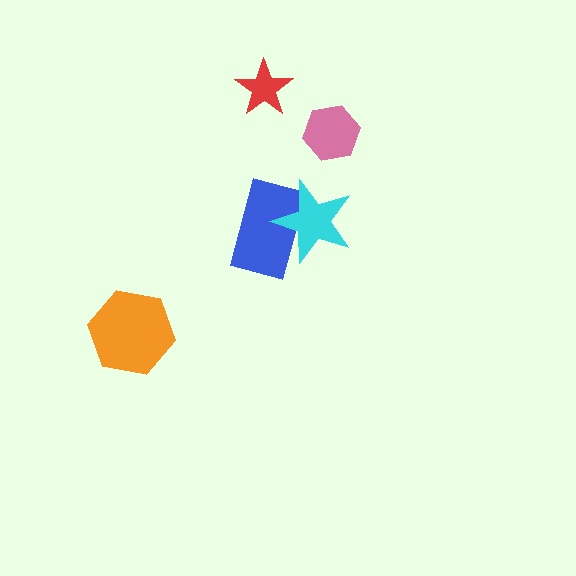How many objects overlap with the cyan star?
1 object overlaps with the cyan star.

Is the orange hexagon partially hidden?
No, no other shape covers it.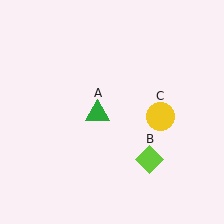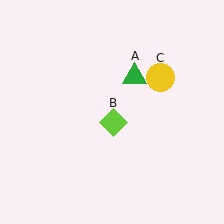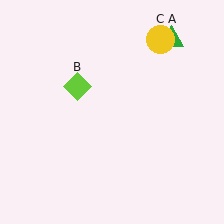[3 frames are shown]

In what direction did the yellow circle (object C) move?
The yellow circle (object C) moved up.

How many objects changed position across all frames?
3 objects changed position: green triangle (object A), lime diamond (object B), yellow circle (object C).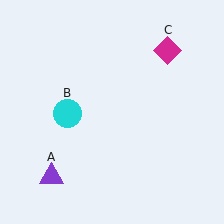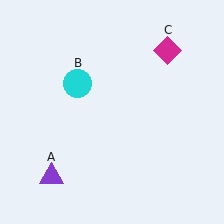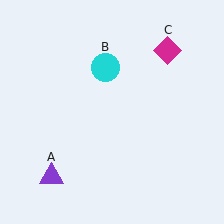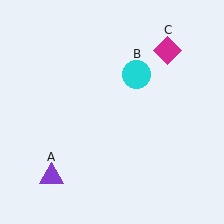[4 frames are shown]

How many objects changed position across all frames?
1 object changed position: cyan circle (object B).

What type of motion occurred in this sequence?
The cyan circle (object B) rotated clockwise around the center of the scene.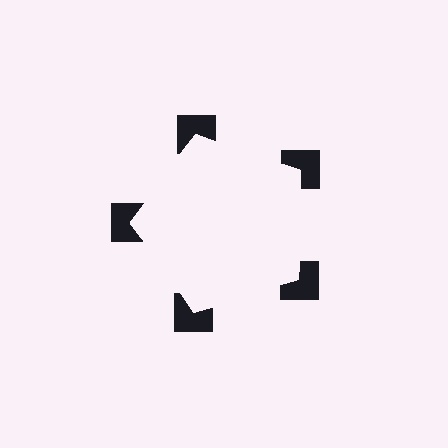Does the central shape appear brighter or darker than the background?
It typically appears slightly brighter than the background, even though no actual brightness change is drawn.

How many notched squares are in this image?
There are 5 — one at each vertex of the illusory pentagon.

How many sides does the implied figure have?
5 sides.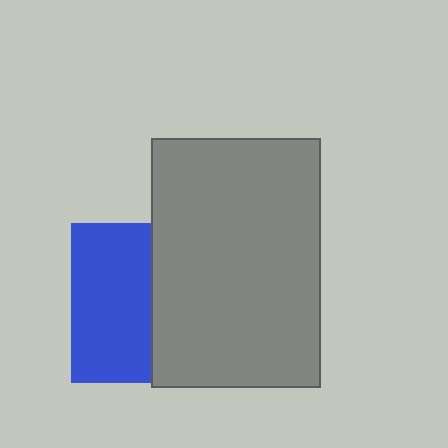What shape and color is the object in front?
The object in front is a gray rectangle.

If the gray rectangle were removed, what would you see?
You would see the complete blue square.